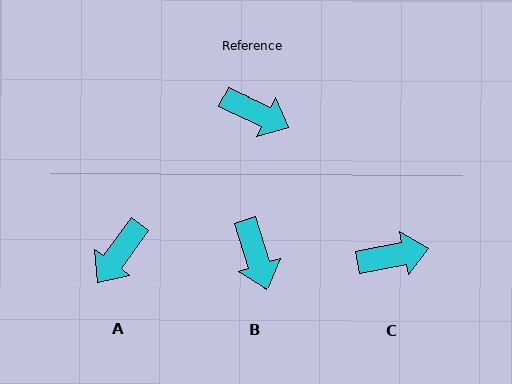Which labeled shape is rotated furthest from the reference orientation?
A, about 101 degrees away.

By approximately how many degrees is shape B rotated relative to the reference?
Approximately 47 degrees clockwise.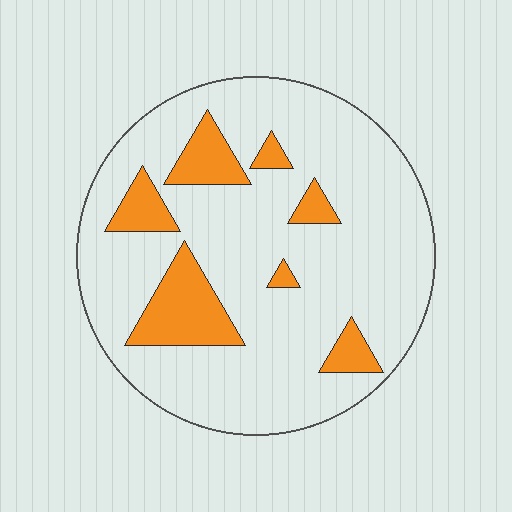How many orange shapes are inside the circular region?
7.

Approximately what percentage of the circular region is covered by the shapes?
Approximately 15%.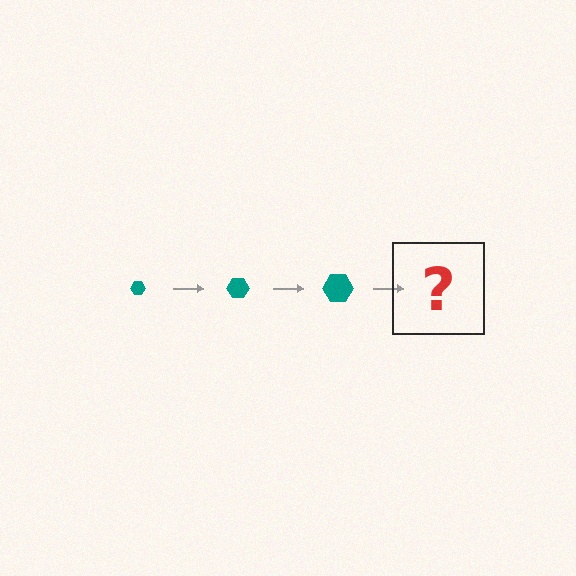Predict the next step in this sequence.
The next step is a teal hexagon, larger than the previous one.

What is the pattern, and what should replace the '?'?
The pattern is that the hexagon gets progressively larger each step. The '?' should be a teal hexagon, larger than the previous one.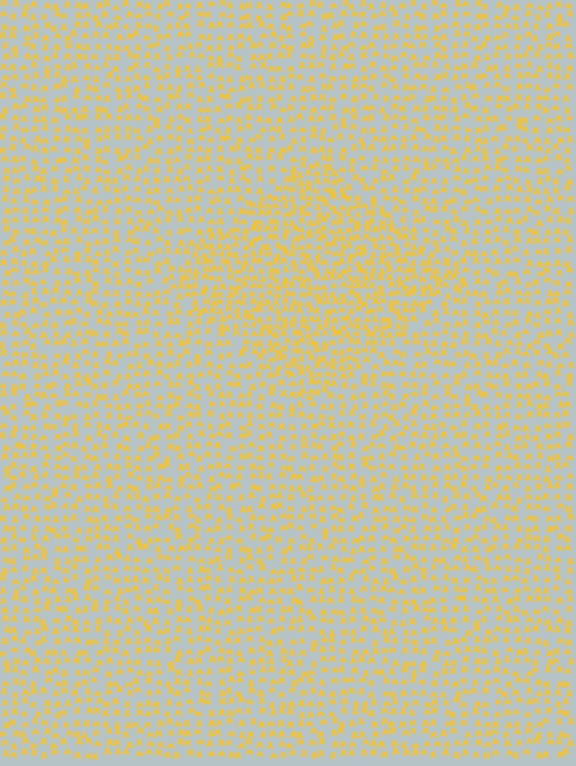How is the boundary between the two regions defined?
The boundary is defined by a change in element density (approximately 1.6x ratio). All elements are the same color, size, and shape.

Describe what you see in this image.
The image contains small yellow elements arranged at two different densities. A diamond-shaped region is visible where the elements are more densely packed than the surrounding area.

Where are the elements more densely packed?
The elements are more densely packed inside the diamond boundary.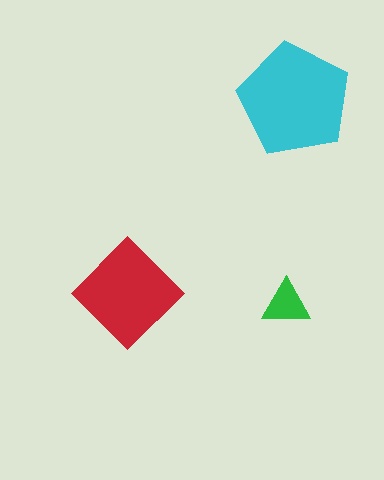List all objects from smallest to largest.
The green triangle, the red diamond, the cyan pentagon.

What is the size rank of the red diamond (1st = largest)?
2nd.